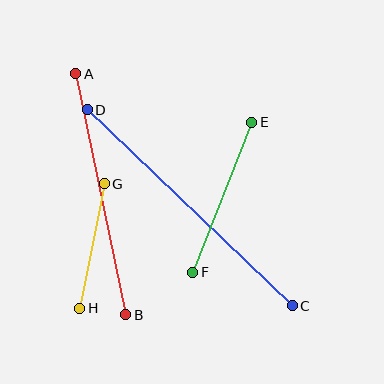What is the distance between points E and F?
The distance is approximately 161 pixels.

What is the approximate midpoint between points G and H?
The midpoint is at approximately (92, 246) pixels.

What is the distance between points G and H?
The distance is approximately 127 pixels.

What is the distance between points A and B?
The distance is approximately 246 pixels.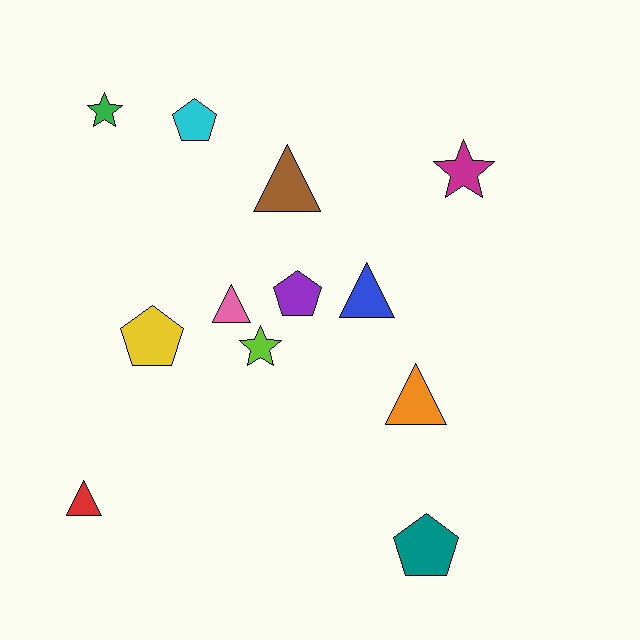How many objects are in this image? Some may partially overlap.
There are 12 objects.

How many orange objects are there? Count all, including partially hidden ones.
There is 1 orange object.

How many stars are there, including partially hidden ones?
There are 3 stars.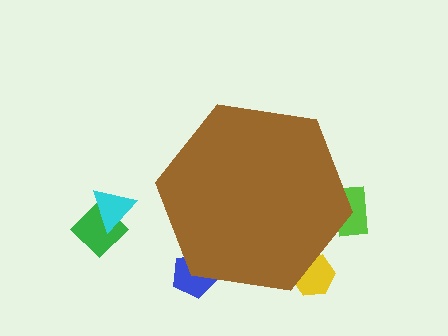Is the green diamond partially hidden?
No, the green diamond is fully visible.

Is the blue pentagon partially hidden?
Yes, the blue pentagon is partially hidden behind the brown hexagon.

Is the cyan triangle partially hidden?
No, the cyan triangle is fully visible.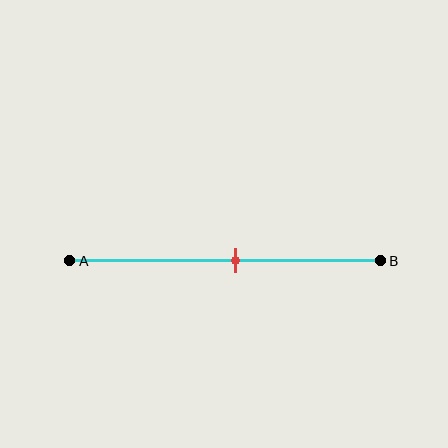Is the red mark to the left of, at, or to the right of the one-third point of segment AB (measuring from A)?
The red mark is to the right of the one-third point of segment AB.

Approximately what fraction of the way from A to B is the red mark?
The red mark is approximately 55% of the way from A to B.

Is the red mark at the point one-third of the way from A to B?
No, the mark is at about 55% from A, not at the 33% one-third point.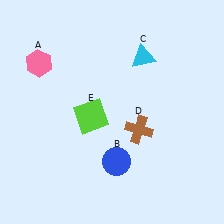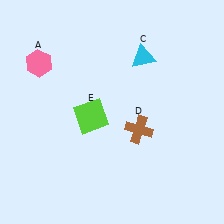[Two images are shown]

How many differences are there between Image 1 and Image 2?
There is 1 difference between the two images.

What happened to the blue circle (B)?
The blue circle (B) was removed in Image 2. It was in the bottom-right area of Image 1.